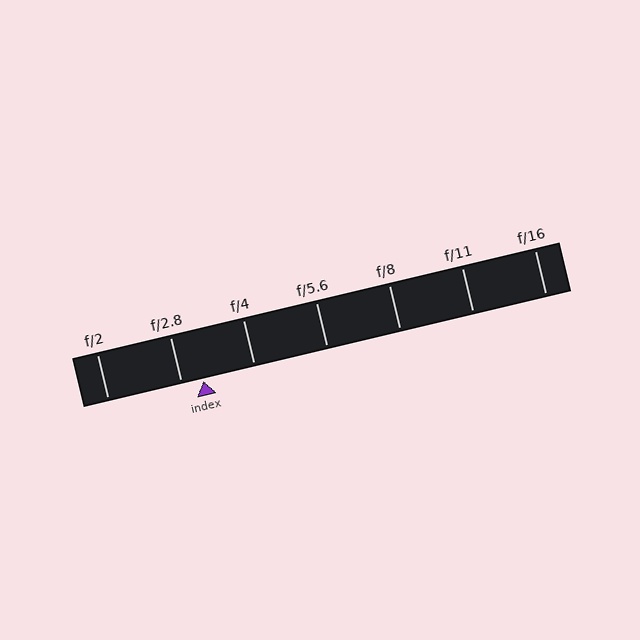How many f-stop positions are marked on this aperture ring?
There are 7 f-stop positions marked.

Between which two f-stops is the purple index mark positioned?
The index mark is between f/2.8 and f/4.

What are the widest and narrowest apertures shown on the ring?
The widest aperture shown is f/2 and the narrowest is f/16.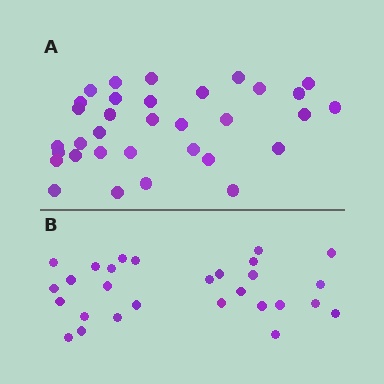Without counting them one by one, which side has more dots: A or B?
Region A (the top region) has more dots.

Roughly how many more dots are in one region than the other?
Region A has about 5 more dots than region B.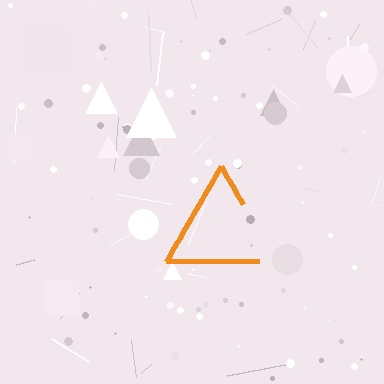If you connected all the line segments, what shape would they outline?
They would outline a triangle.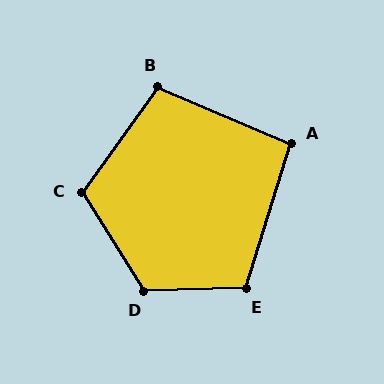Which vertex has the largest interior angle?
D, at approximately 120 degrees.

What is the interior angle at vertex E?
Approximately 109 degrees (obtuse).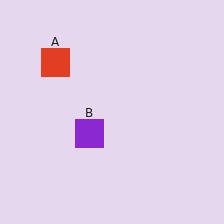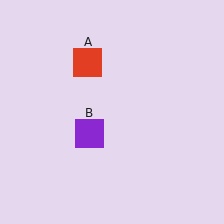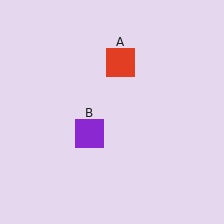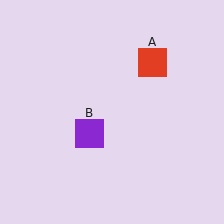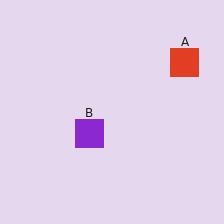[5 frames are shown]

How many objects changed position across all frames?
1 object changed position: red square (object A).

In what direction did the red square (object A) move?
The red square (object A) moved right.